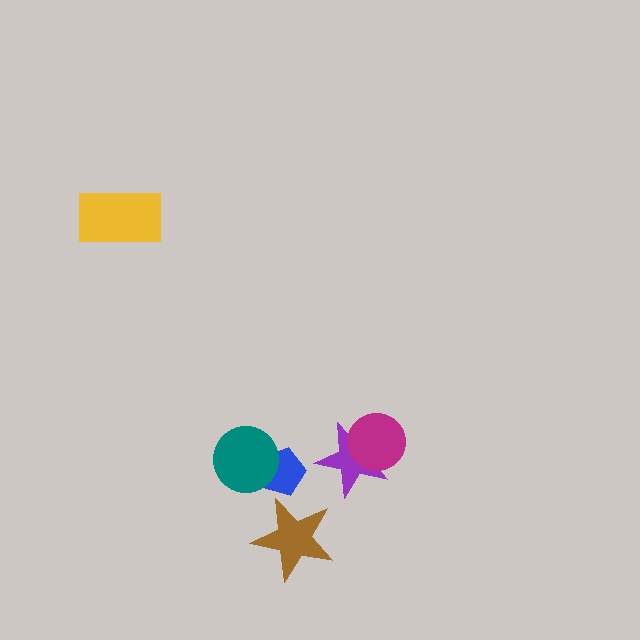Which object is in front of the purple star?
The magenta circle is in front of the purple star.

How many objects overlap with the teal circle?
1 object overlaps with the teal circle.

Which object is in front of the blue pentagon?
The teal circle is in front of the blue pentagon.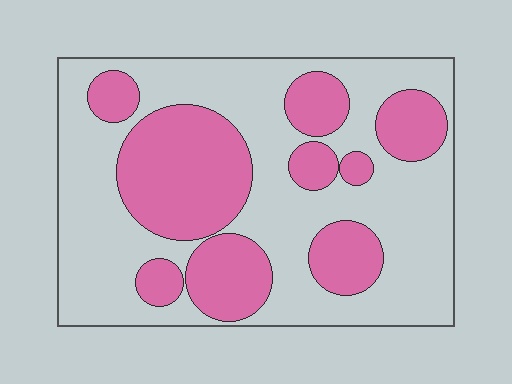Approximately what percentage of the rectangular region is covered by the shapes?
Approximately 35%.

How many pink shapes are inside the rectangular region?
9.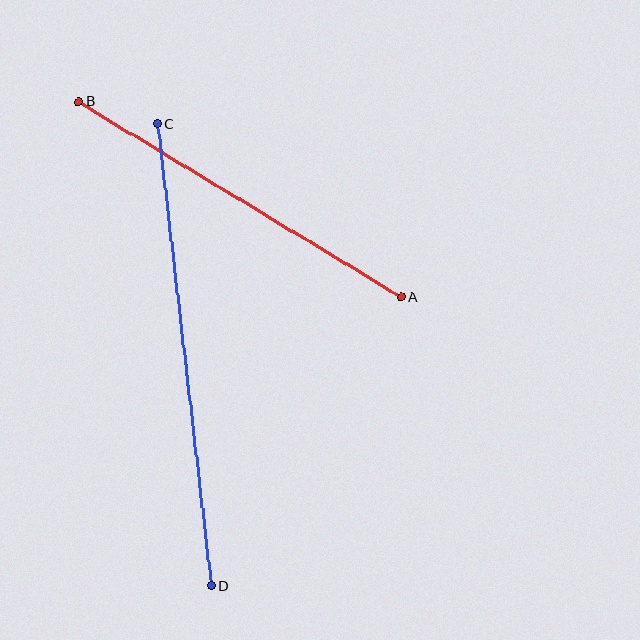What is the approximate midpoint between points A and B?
The midpoint is at approximately (240, 199) pixels.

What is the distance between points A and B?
The distance is approximately 377 pixels.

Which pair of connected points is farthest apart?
Points C and D are farthest apart.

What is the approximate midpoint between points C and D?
The midpoint is at approximately (185, 355) pixels.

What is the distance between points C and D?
The distance is approximately 465 pixels.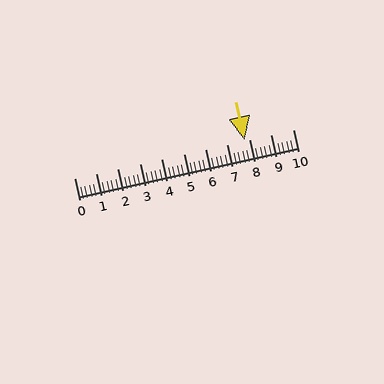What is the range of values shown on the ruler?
The ruler shows values from 0 to 10.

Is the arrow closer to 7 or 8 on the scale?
The arrow is closer to 8.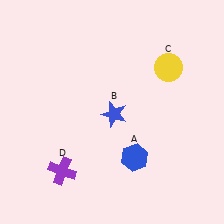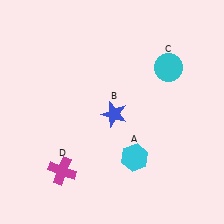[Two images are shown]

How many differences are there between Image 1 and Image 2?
There are 3 differences between the two images.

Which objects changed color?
A changed from blue to cyan. C changed from yellow to cyan. D changed from purple to magenta.